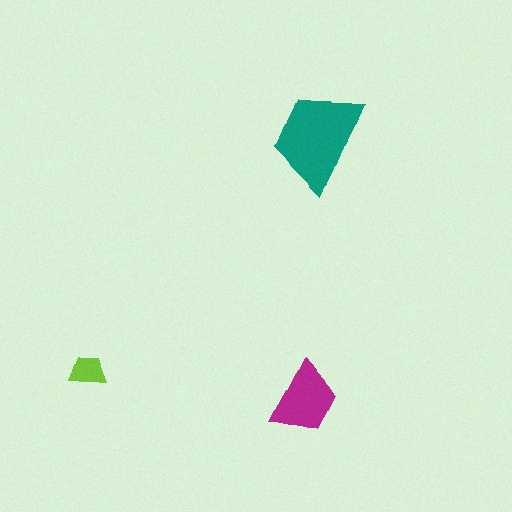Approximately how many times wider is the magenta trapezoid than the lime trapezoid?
About 2 times wider.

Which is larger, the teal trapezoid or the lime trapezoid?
The teal one.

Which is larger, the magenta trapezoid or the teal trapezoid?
The teal one.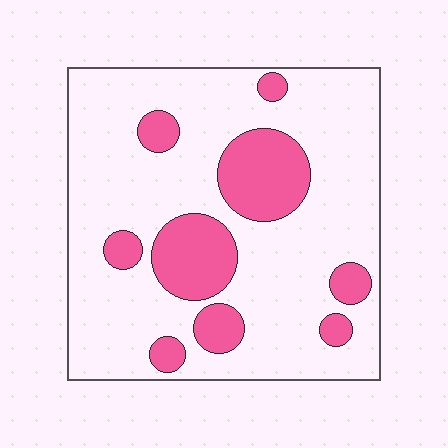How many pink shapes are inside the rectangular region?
9.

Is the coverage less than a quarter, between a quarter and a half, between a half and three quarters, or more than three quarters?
Less than a quarter.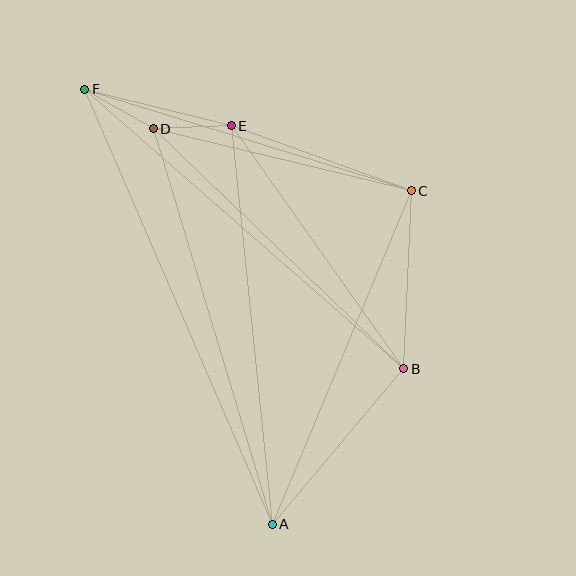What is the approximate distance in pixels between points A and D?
The distance between A and D is approximately 413 pixels.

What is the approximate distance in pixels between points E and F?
The distance between E and F is approximately 151 pixels.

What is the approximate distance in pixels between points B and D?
The distance between B and D is approximately 347 pixels.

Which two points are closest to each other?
Points D and E are closest to each other.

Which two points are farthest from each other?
Points A and F are farthest from each other.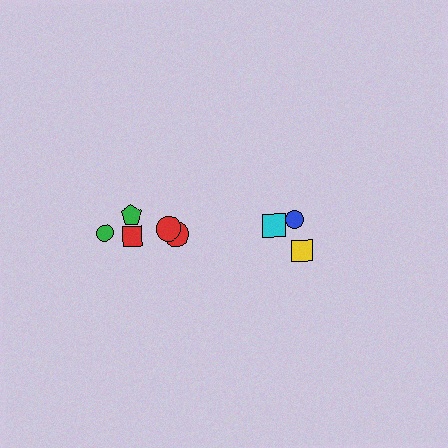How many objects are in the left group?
There are 5 objects.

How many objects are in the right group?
There are 3 objects.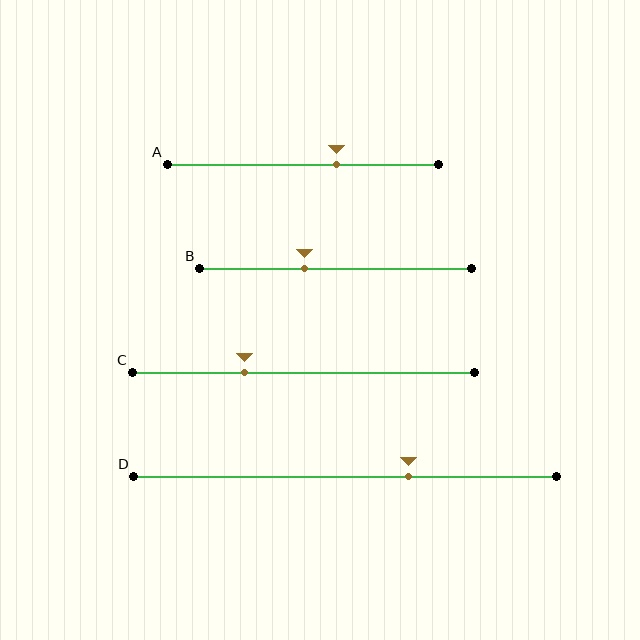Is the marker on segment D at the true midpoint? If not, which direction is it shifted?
No, the marker on segment D is shifted to the right by about 15% of the segment length.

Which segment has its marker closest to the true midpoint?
Segment B has its marker closest to the true midpoint.